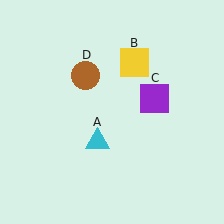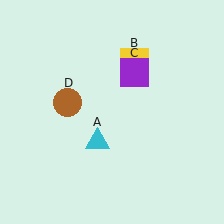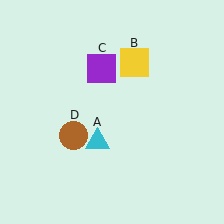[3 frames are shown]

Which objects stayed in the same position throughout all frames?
Cyan triangle (object A) and yellow square (object B) remained stationary.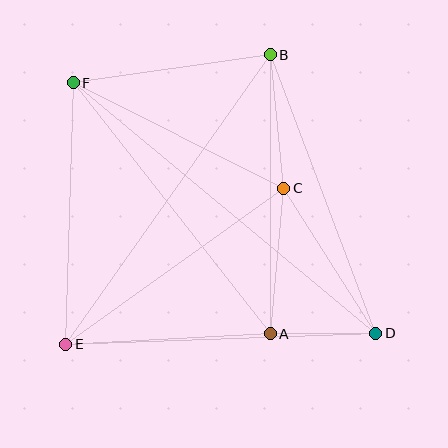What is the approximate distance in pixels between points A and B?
The distance between A and B is approximately 279 pixels.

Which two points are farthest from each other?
Points D and F are farthest from each other.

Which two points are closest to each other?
Points A and D are closest to each other.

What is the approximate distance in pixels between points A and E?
The distance between A and E is approximately 205 pixels.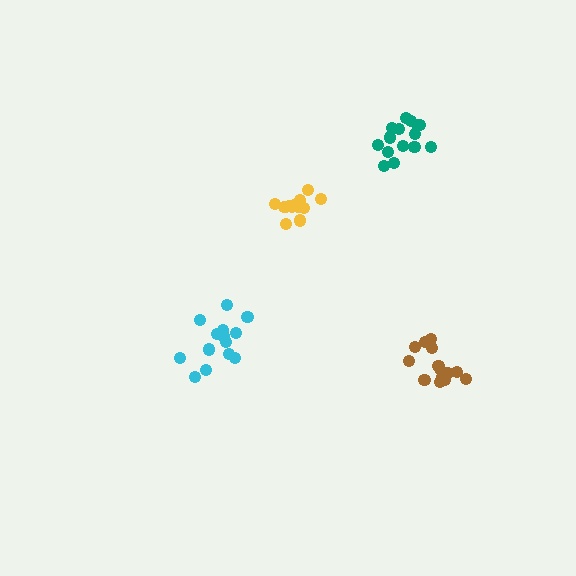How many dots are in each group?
Group 1: 17 dots, Group 2: 14 dots, Group 3: 14 dots, Group 4: 13 dots (58 total).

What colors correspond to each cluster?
The clusters are colored: teal, brown, cyan, yellow.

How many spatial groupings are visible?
There are 4 spatial groupings.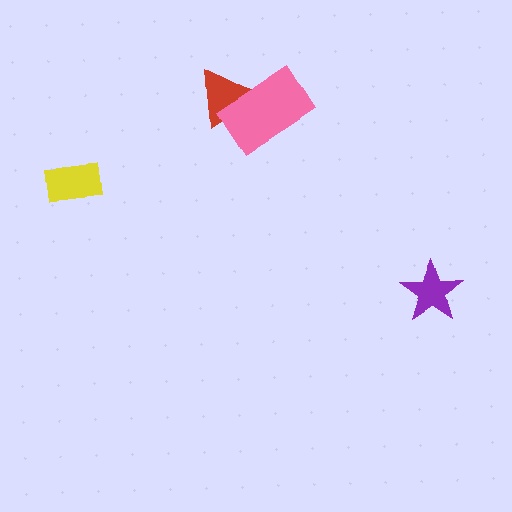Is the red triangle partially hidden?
Yes, it is partially covered by another shape.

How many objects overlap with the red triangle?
1 object overlaps with the red triangle.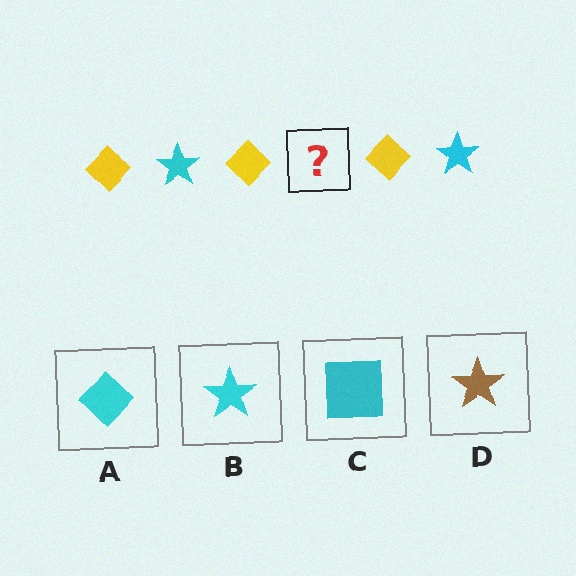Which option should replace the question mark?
Option B.